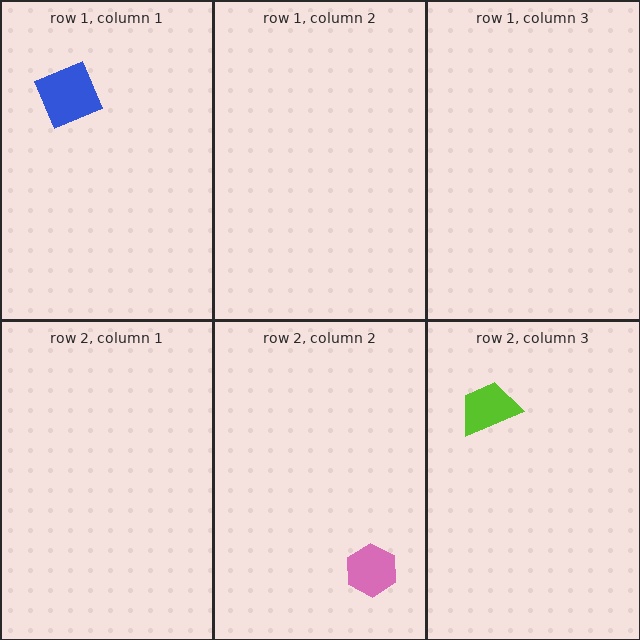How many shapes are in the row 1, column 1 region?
1.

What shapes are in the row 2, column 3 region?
The lime trapezoid.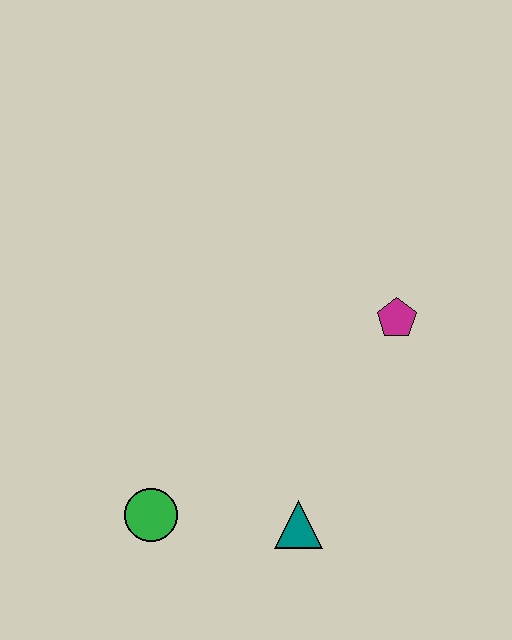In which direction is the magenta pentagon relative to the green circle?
The magenta pentagon is to the right of the green circle.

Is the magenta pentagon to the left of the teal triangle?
No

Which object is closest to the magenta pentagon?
The teal triangle is closest to the magenta pentagon.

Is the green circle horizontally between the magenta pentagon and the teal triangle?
No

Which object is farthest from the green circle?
The magenta pentagon is farthest from the green circle.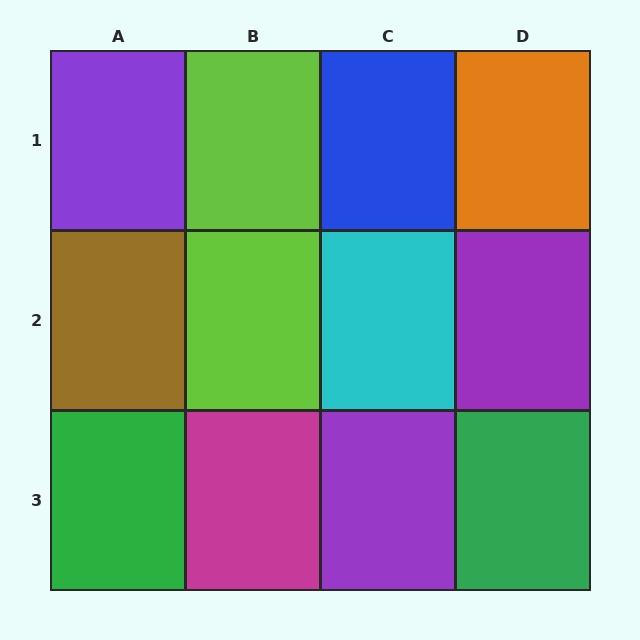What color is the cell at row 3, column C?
Purple.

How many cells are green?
2 cells are green.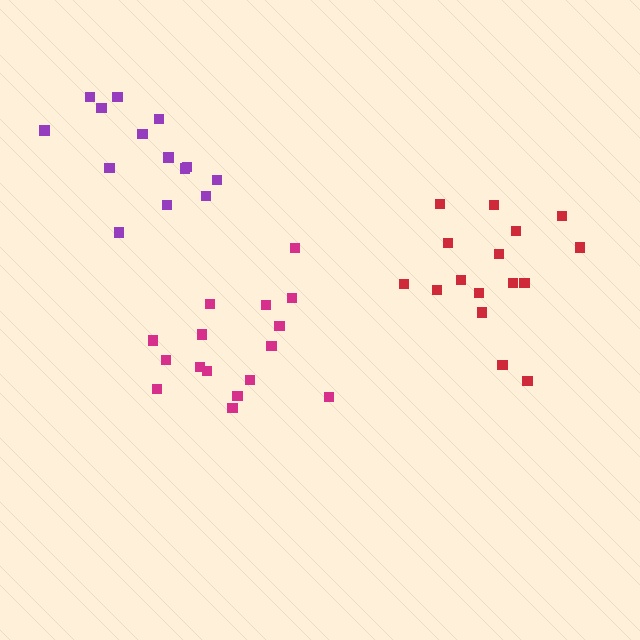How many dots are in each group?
Group 1: 14 dots, Group 2: 16 dots, Group 3: 16 dots (46 total).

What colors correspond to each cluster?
The clusters are colored: purple, red, magenta.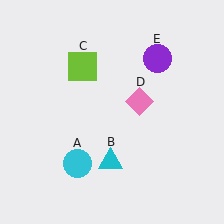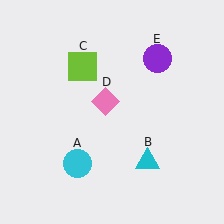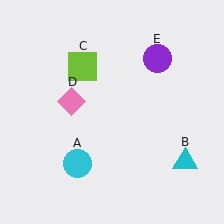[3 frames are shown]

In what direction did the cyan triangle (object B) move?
The cyan triangle (object B) moved right.